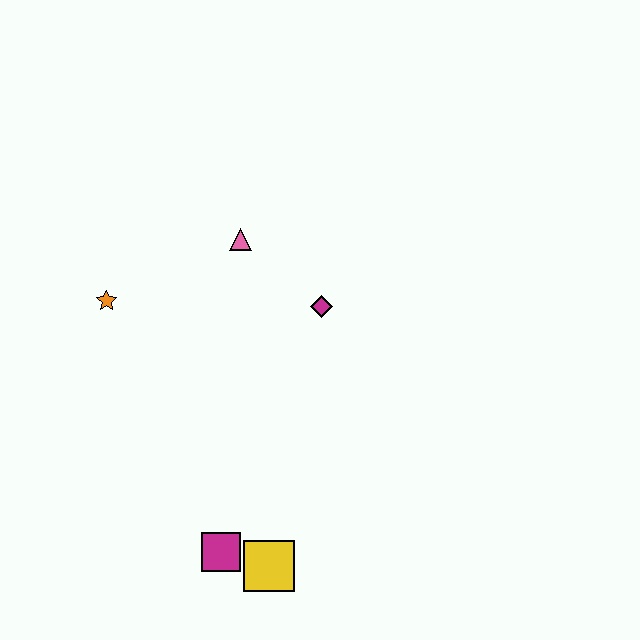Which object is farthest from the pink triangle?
The yellow square is farthest from the pink triangle.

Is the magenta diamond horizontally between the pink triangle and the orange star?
No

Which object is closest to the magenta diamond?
The pink triangle is closest to the magenta diamond.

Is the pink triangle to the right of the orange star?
Yes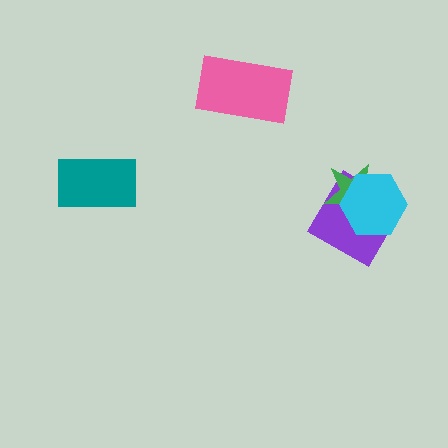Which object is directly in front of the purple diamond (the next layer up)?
The green star is directly in front of the purple diamond.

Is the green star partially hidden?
Yes, it is partially covered by another shape.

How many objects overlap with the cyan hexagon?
2 objects overlap with the cyan hexagon.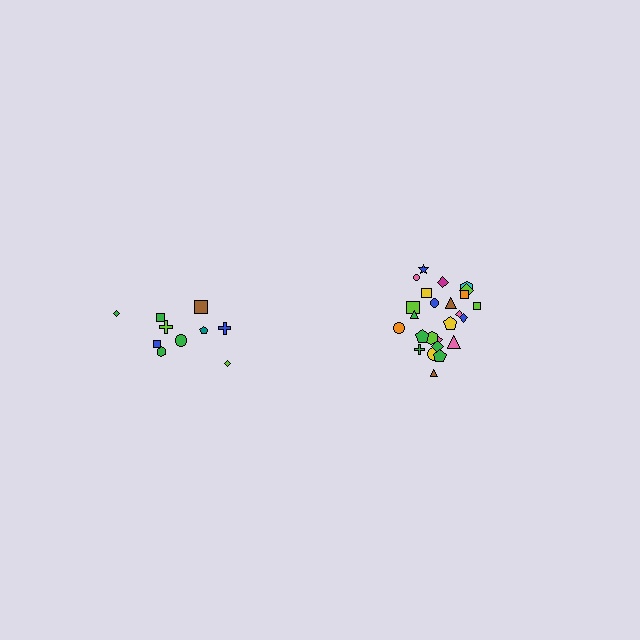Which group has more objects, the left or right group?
The right group.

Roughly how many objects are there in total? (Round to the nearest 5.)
Roughly 35 objects in total.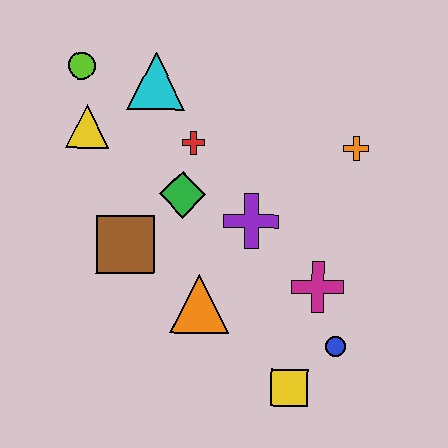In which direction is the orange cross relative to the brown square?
The orange cross is to the right of the brown square.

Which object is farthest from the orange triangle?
The lime circle is farthest from the orange triangle.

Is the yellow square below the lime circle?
Yes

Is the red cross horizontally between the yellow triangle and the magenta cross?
Yes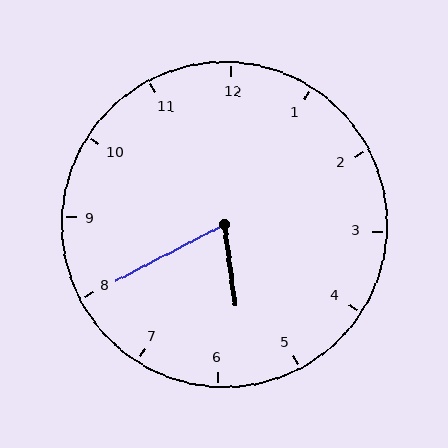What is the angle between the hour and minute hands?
Approximately 70 degrees.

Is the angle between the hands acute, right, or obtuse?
It is acute.